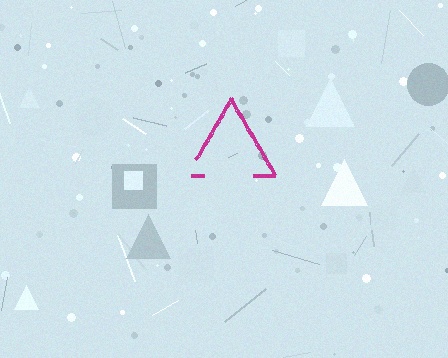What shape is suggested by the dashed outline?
The dashed outline suggests a triangle.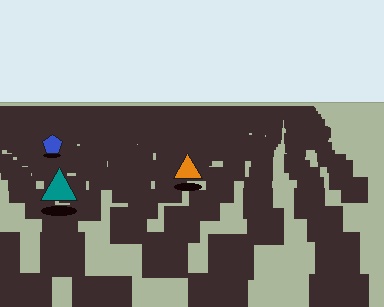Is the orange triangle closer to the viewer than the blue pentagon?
Yes. The orange triangle is closer — you can tell from the texture gradient: the ground texture is coarser near it.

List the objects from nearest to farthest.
From nearest to farthest: the teal triangle, the orange triangle, the blue pentagon.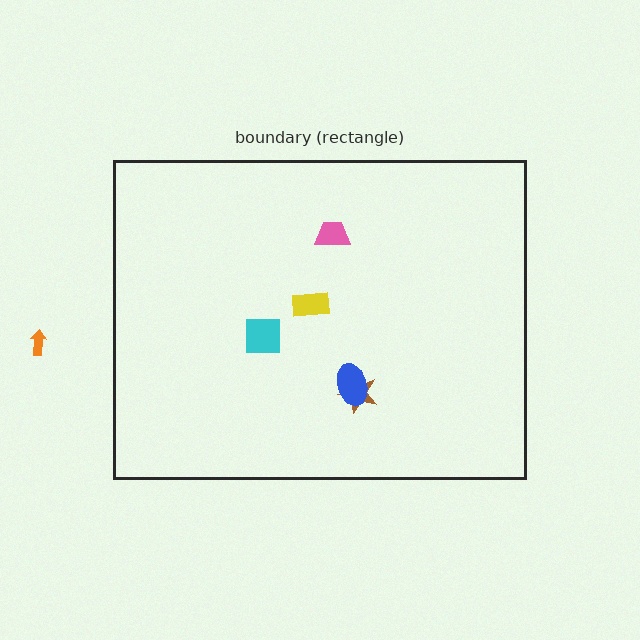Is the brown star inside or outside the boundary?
Inside.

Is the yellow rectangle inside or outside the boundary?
Inside.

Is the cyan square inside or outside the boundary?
Inside.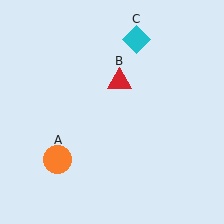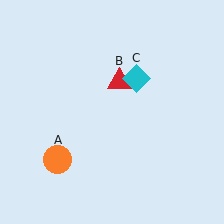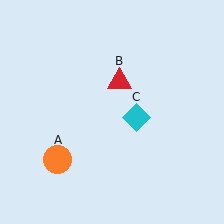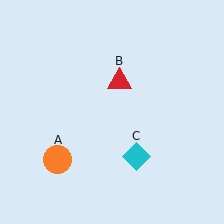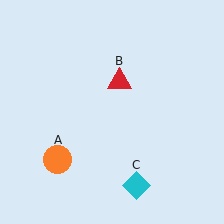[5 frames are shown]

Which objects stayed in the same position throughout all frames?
Orange circle (object A) and red triangle (object B) remained stationary.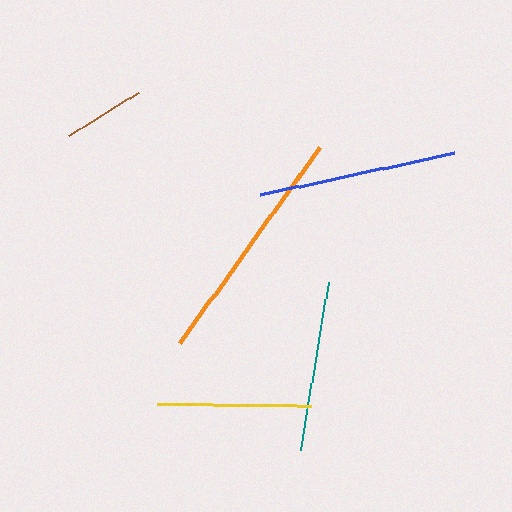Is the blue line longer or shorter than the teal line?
The blue line is longer than the teal line.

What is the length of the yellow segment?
The yellow segment is approximately 154 pixels long.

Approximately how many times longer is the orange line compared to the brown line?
The orange line is approximately 3.0 times the length of the brown line.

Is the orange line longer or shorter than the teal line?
The orange line is longer than the teal line.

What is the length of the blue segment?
The blue segment is approximately 199 pixels long.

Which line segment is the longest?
The orange line is the longest at approximately 242 pixels.